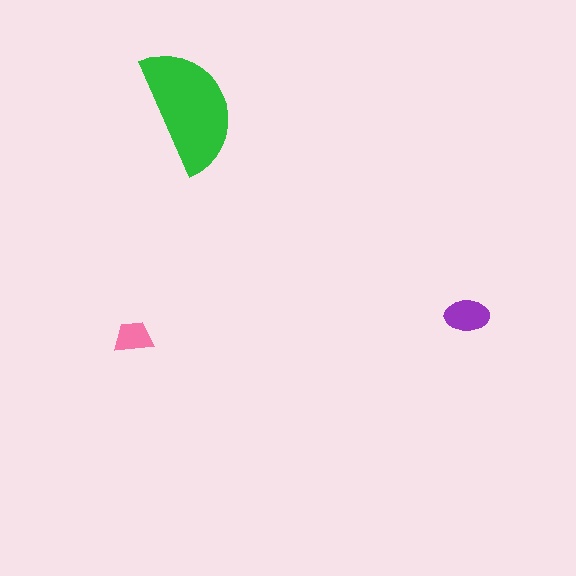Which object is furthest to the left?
The pink trapezoid is leftmost.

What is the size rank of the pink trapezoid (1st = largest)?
3rd.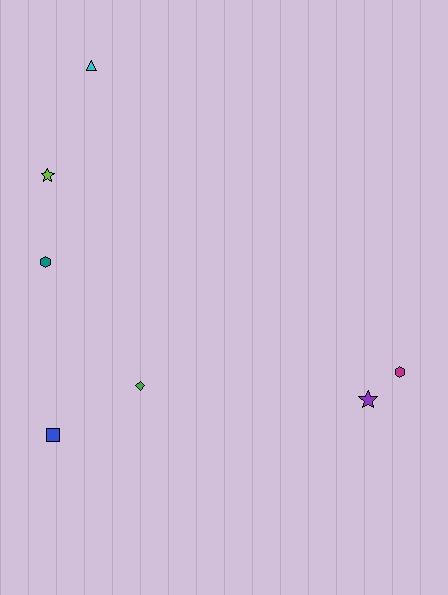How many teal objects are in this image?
There is 1 teal object.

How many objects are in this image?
There are 7 objects.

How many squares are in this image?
There is 1 square.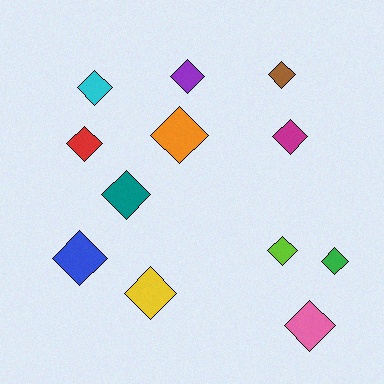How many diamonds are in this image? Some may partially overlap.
There are 12 diamonds.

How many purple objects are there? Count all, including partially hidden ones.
There is 1 purple object.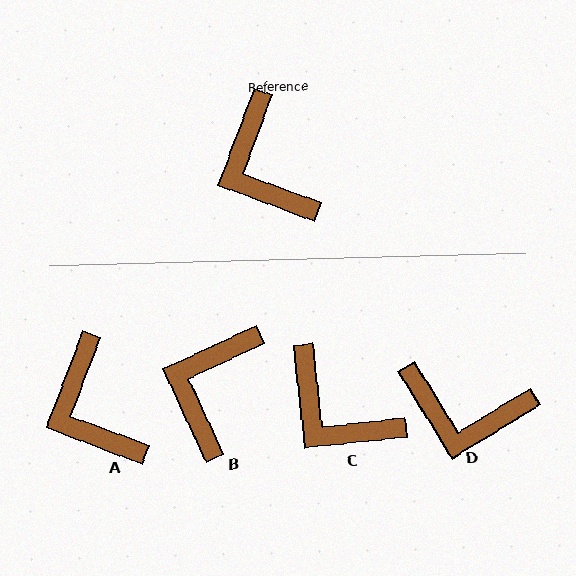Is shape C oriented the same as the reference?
No, it is off by about 27 degrees.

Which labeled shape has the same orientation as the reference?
A.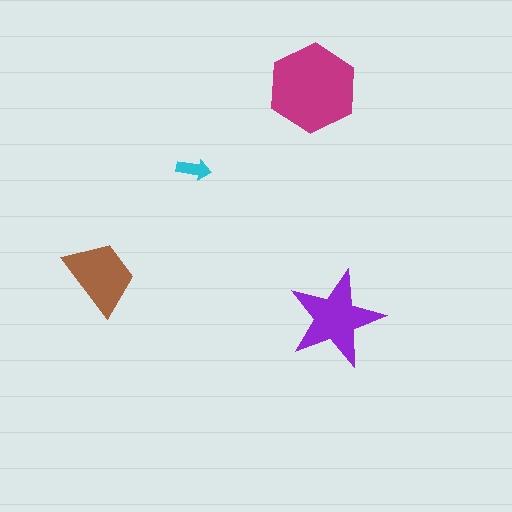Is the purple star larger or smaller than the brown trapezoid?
Larger.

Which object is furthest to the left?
The brown trapezoid is leftmost.